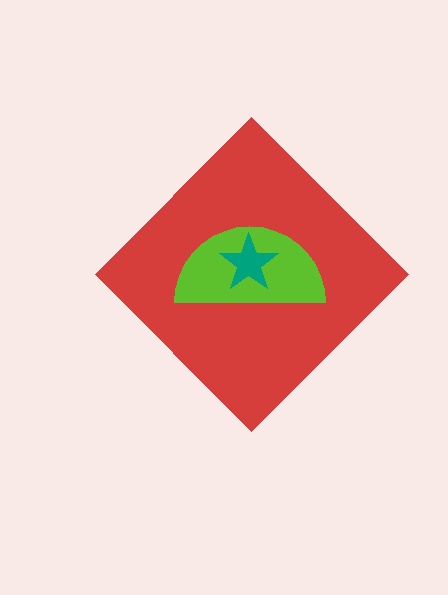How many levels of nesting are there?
3.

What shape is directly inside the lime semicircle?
The teal star.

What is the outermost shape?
The red diamond.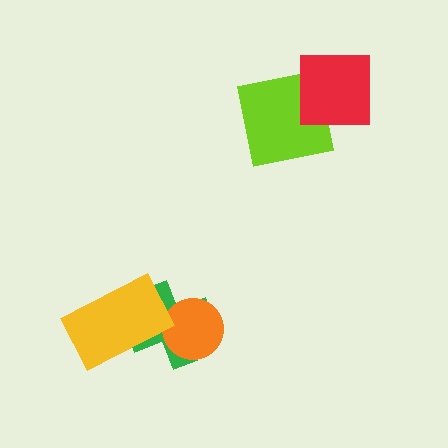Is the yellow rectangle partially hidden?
No, no other shape covers it.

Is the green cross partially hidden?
Yes, it is partially covered by another shape.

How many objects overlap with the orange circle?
1 object overlaps with the orange circle.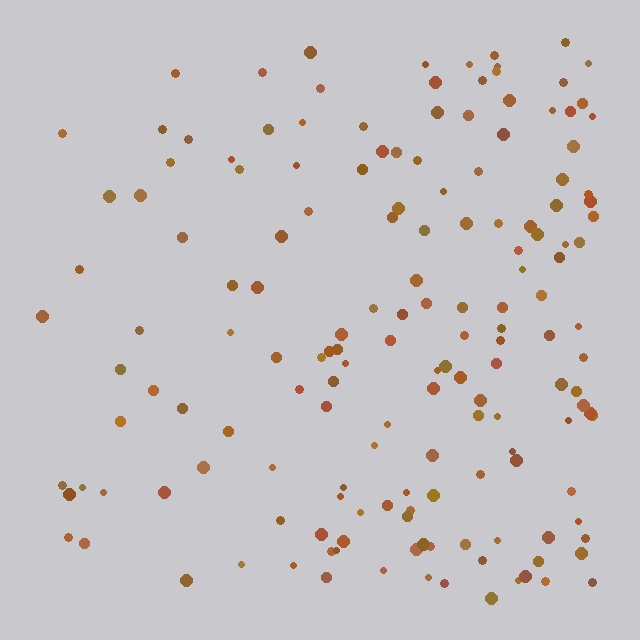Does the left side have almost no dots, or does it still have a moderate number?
Still a moderate number, just noticeably fewer than the right.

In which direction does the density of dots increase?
From left to right, with the right side densest.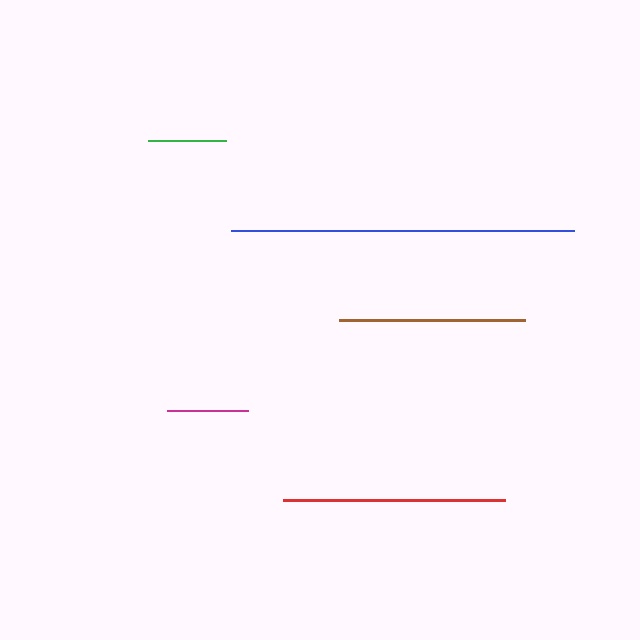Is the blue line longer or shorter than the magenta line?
The blue line is longer than the magenta line.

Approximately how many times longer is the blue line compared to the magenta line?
The blue line is approximately 4.2 times the length of the magenta line.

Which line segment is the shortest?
The green line is the shortest at approximately 78 pixels.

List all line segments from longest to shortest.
From longest to shortest: blue, red, brown, magenta, green.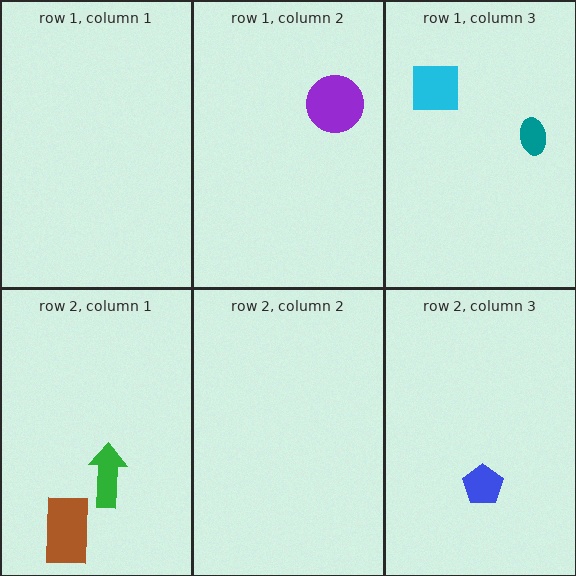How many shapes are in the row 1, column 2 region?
1.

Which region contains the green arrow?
The row 2, column 1 region.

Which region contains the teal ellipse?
The row 1, column 3 region.